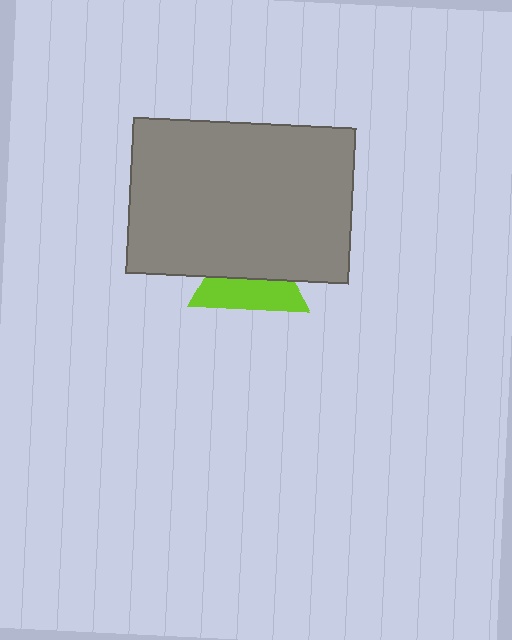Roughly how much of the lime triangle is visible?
About half of it is visible (roughly 48%).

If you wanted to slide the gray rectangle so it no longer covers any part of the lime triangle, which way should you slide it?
Slide it up — that is the most direct way to separate the two shapes.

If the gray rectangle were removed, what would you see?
You would see the complete lime triangle.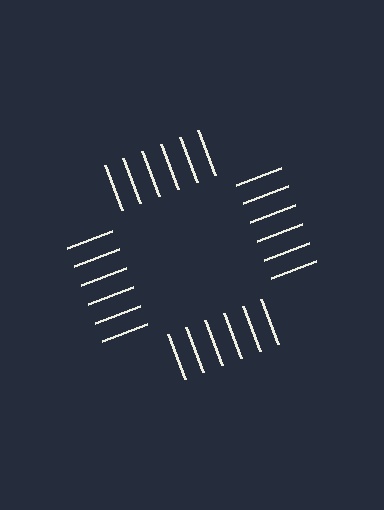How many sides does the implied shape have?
4 sides — the line-ends trace a square.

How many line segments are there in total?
24 — 6 along each of the 4 edges.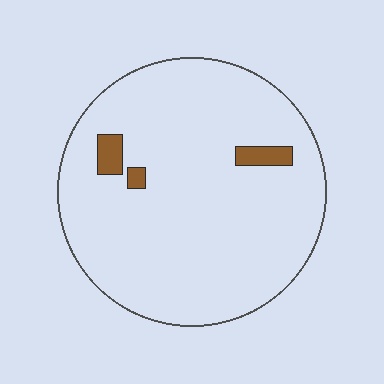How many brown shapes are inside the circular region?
3.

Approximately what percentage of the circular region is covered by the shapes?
Approximately 5%.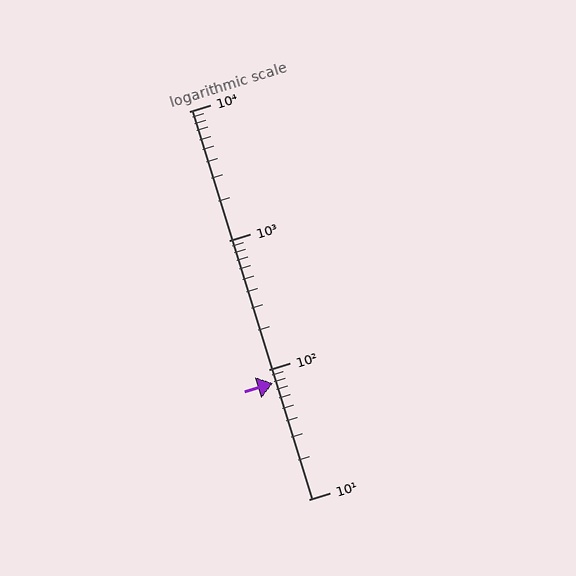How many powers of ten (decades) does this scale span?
The scale spans 3 decades, from 10 to 10000.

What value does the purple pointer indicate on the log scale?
The pointer indicates approximately 79.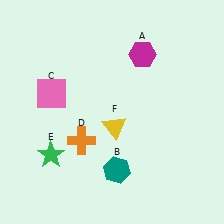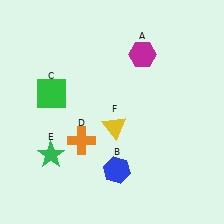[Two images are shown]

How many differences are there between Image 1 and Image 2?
There are 2 differences between the two images.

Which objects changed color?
B changed from teal to blue. C changed from pink to green.